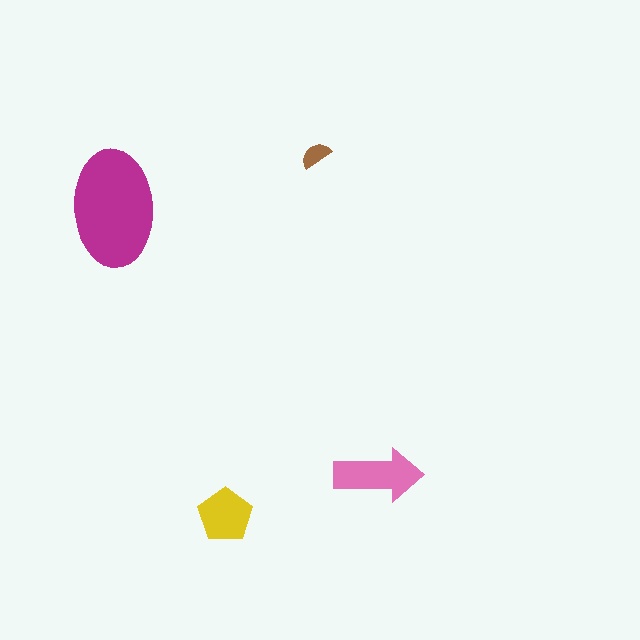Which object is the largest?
The magenta ellipse.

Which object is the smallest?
The brown semicircle.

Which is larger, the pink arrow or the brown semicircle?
The pink arrow.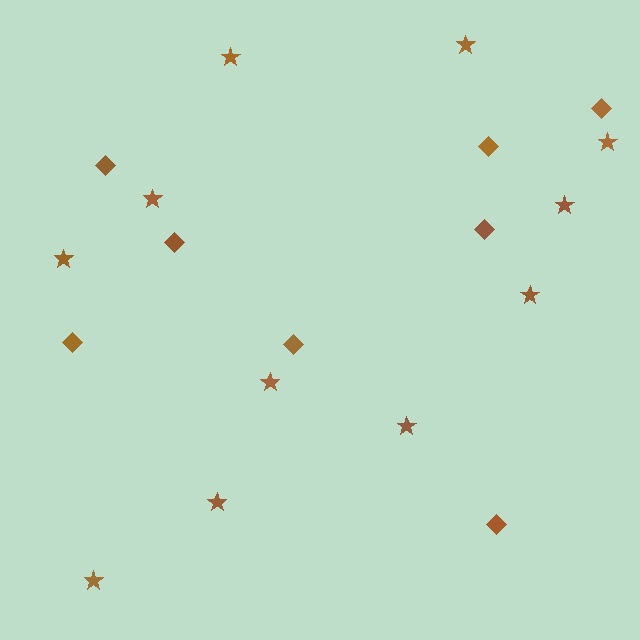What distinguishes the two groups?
There are 2 groups: one group of diamonds (8) and one group of stars (11).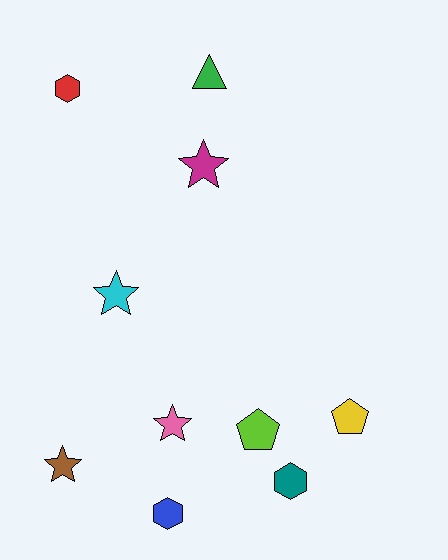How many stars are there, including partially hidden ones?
There are 4 stars.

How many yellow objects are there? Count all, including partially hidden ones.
There is 1 yellow object.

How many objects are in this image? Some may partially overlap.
There are 10 objects.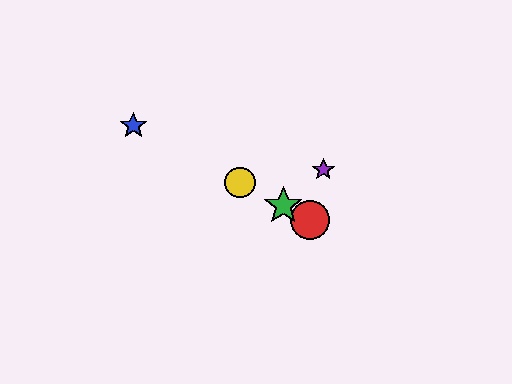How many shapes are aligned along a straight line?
4 shapes (the red circle, the blue star, the green star, the yellow circle) are aligned along a straight line.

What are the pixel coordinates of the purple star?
The purple star is at (323, 170).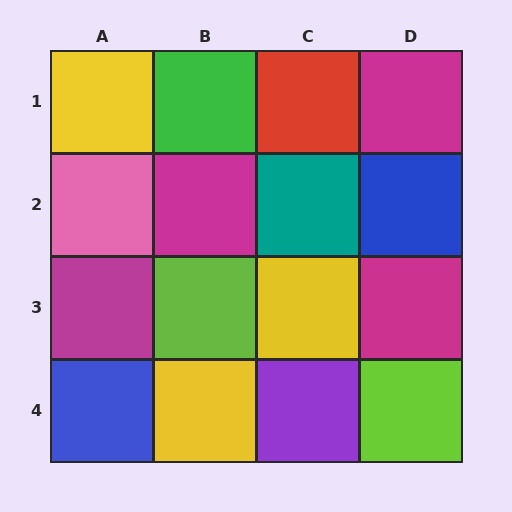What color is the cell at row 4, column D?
Lime.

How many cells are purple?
1 cell is purple.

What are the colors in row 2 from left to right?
Pink, magenta, teal, blue.